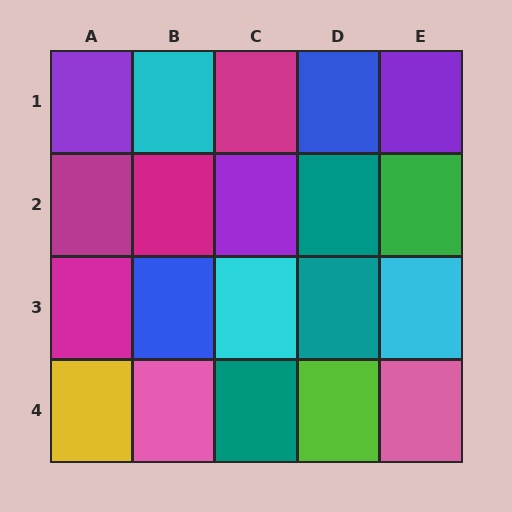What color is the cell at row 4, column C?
Teal.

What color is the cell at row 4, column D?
Lime.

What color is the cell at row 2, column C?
Purple.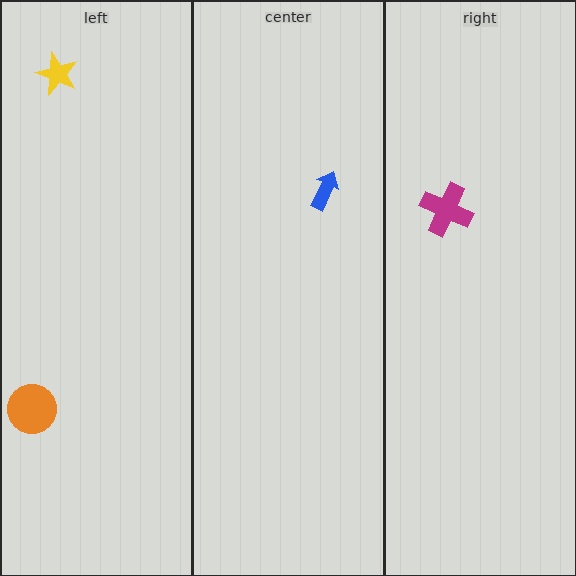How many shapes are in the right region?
1.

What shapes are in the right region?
The magenta cross.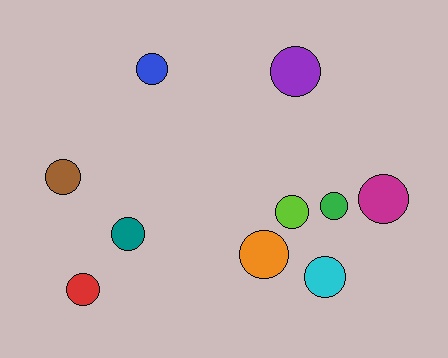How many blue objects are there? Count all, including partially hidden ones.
There is 1 blue object.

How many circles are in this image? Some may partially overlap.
There are 10 circles.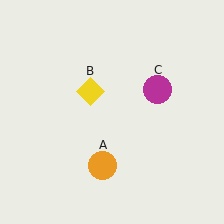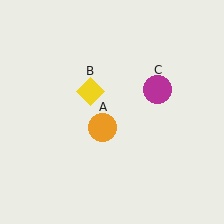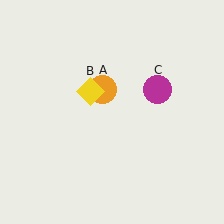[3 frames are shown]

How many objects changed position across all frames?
1 object changed position: orange circle (object A).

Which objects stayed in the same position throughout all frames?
Yellow diamond (object B) and magenta circle (object C) remained stationary.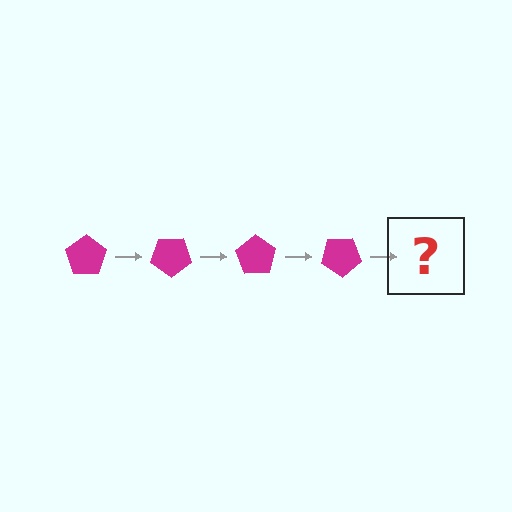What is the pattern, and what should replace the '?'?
The pattern is that the pentagon rotates 35 degrees each step. The '?' should be a magenta pentagon rotated 140 degrees.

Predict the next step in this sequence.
The next step is a magenta pentagon rotated 140 degrees.